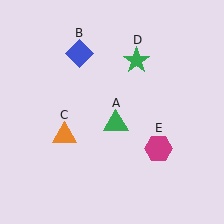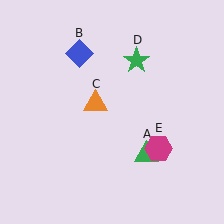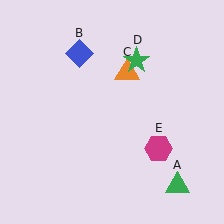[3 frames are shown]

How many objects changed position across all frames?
2 objects changed position: green triangle (object A), orange triangle (object C).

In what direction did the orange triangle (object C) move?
The orange triangle (object C) moved up and to the right.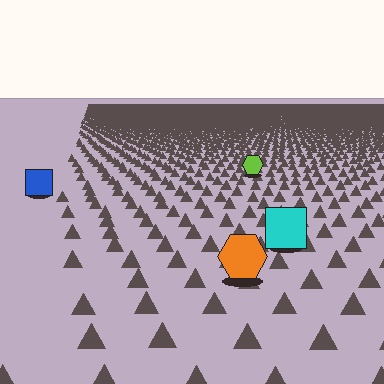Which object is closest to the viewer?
The orange hexagon is closest. The texture marks near it are larger and more spread out.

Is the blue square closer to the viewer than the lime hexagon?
Yes. The blue square is closer — you can tell from the texture gradient: the ground texture is coarser near it.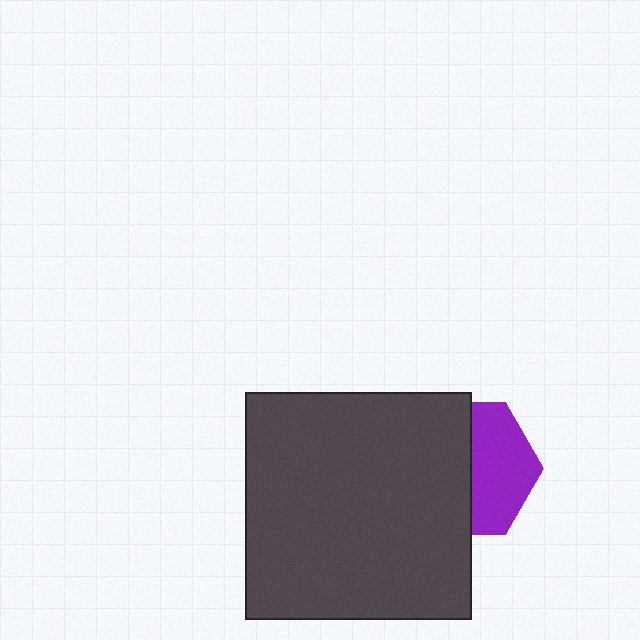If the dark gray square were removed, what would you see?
You would see the complete purple hexagon.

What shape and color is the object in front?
The object in front is a dark gray square.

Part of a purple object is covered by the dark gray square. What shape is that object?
It is a hexagon.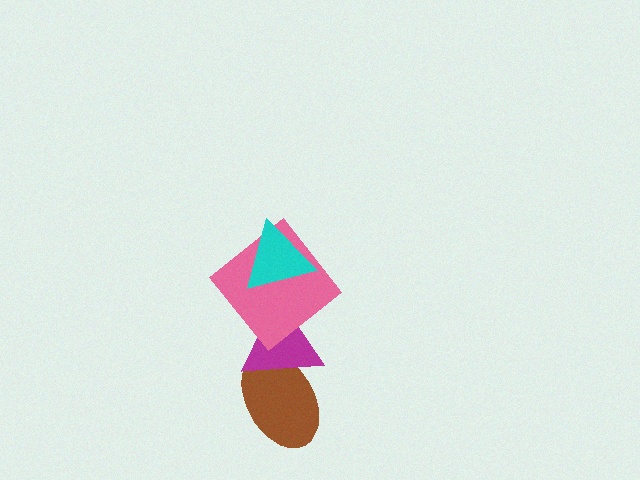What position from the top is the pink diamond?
The pink diamond is 2nd from the top.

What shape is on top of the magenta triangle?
The pink diamond is on top of the magenta triangle.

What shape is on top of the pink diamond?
The cyan triangle is on top of the pink diamond.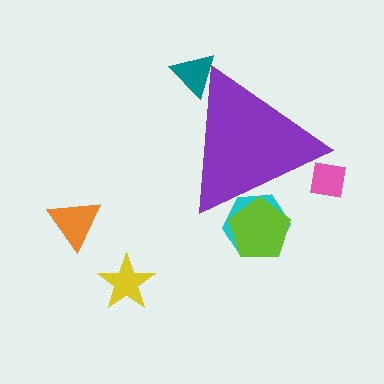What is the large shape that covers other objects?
A purple triangle.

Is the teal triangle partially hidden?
Yes, the teal triangle is partially hidden behind the purple triangle.